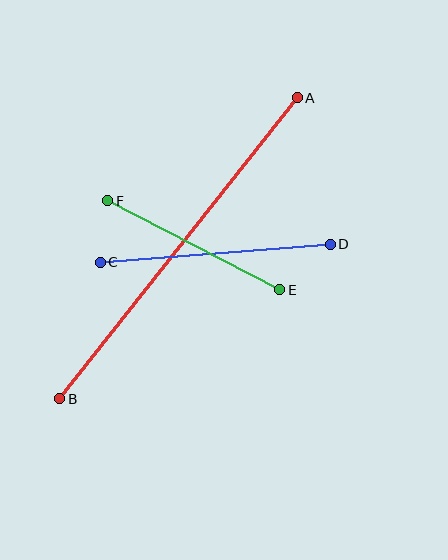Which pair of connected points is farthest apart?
Points A and B are farthest apart.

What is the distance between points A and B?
The distance is approximately 384 pixels.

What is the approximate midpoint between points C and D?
The midpoint is at approximately (215, 253) pixels.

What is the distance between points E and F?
The distance is approximately 194 pixels.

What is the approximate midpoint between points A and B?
The midpoint is at approximately (178, 248) pixels.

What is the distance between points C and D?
The distance is approximately 231 pixels.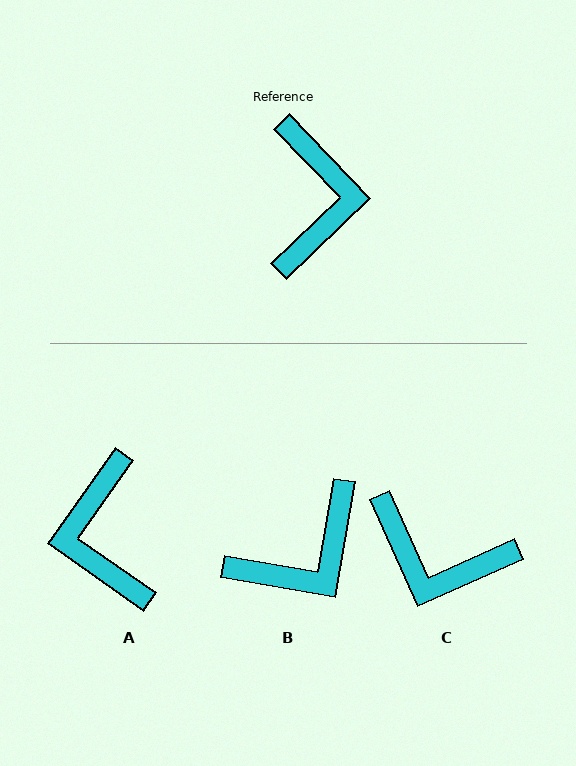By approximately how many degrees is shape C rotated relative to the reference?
Approximately 110 degrees clockwise.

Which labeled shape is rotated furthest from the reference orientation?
A, about 169 degrees away.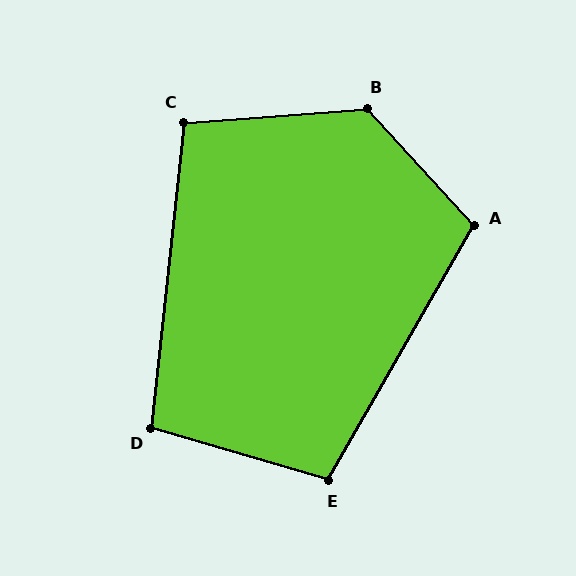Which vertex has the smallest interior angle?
C, at approximately 100 degrees.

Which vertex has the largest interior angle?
B, at approximately 128 degrees.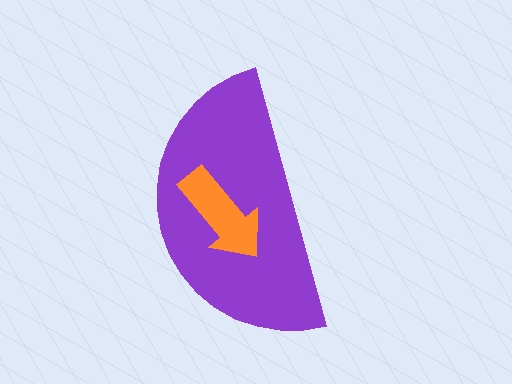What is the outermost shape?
The purple semicircle.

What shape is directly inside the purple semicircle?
The orange arrow.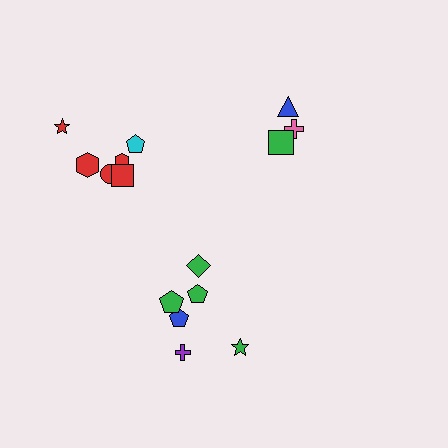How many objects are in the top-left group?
There are 6 objects.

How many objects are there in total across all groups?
There are 16 objects.